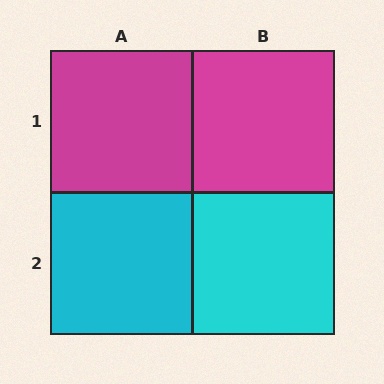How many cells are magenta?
2 cells are magenta.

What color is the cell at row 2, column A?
Cyan.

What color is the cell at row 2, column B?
Cyan.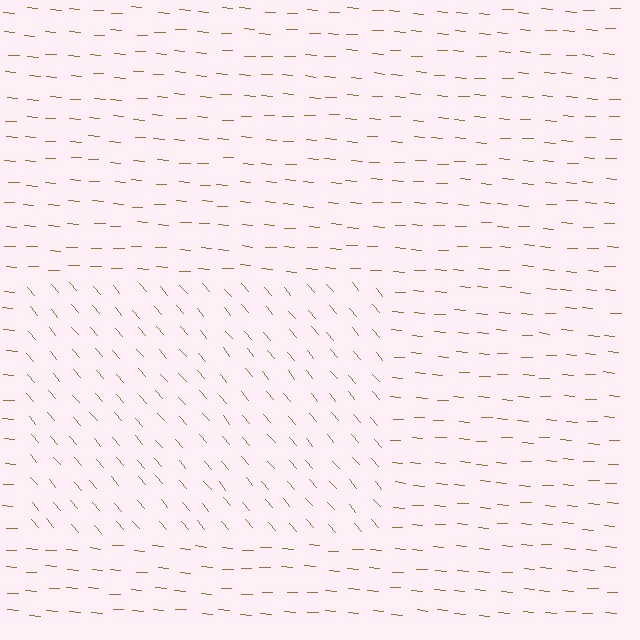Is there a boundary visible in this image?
Yes, there is a texture boundary formed by a change in line orientation.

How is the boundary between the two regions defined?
The boundary is defined purely by a change in line orientation (approximately 45 degrees difference). All lines are the same color and thickness.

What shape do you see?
I see a rectangle.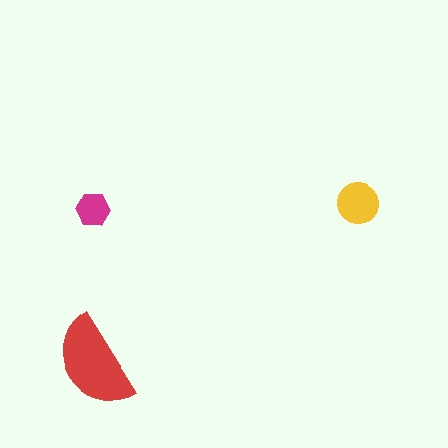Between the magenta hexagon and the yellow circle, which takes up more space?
The yellow circle.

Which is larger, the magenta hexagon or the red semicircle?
The red semicircle.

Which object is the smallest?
The magenta hexagon.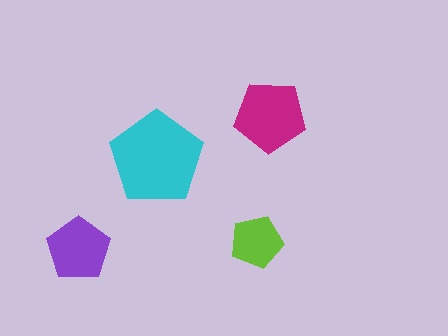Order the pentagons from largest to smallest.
the cyan one, the magenta one, the purple one, the lime one.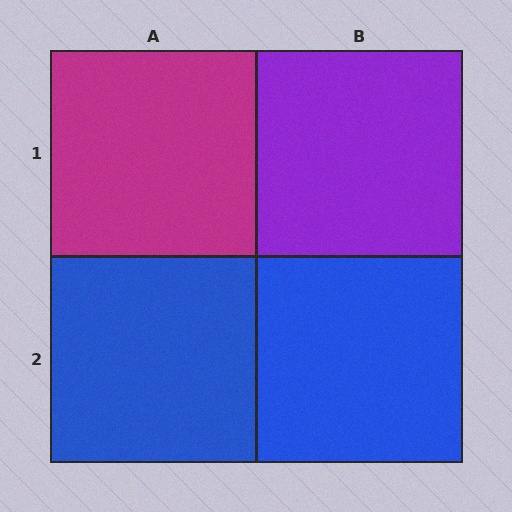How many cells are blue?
2 cells are blue.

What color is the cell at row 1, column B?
Purple.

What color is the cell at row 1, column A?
Magenta.